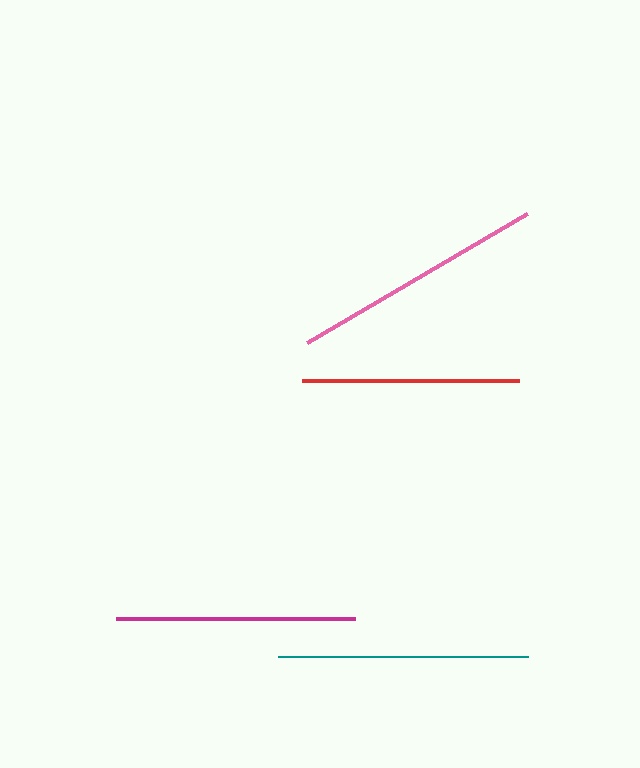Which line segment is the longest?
The pink line is the longest at approximately 256 pixels.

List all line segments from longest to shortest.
From longest to shortest: pink, teal, magenta, red.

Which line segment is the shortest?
The red line is the shortest at approximately 218 pixels.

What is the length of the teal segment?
The teal segment is approximately 250 pixels long.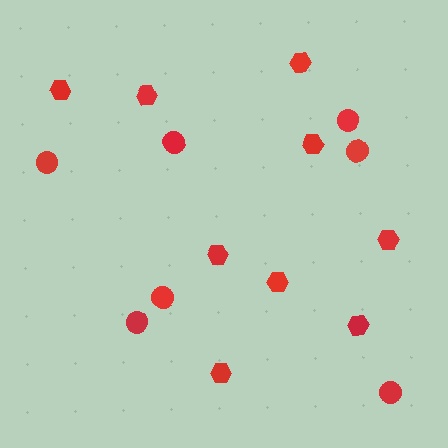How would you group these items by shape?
There are 2 groups: one group of circles (7) and one group of hexagons (9).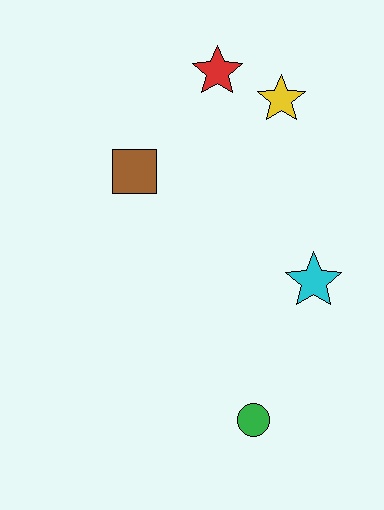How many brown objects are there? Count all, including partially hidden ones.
There is 1 brown object.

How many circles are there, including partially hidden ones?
There is 1 circle.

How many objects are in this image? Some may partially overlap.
There are 5 objects.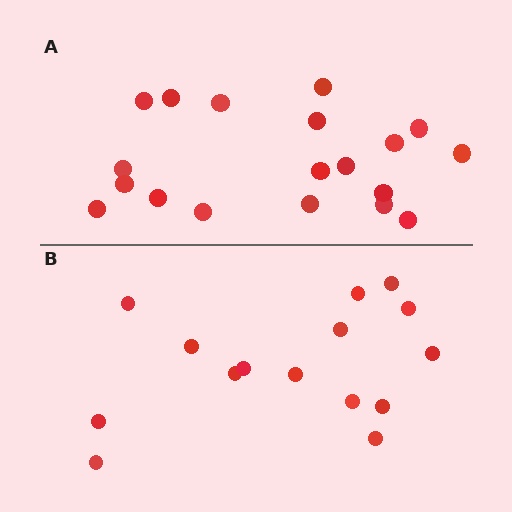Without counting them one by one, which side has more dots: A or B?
Region A (the top region) has more dots.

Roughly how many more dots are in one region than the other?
Region A has about 4 more dots than region B.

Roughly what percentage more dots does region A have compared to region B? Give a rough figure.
About 25% more.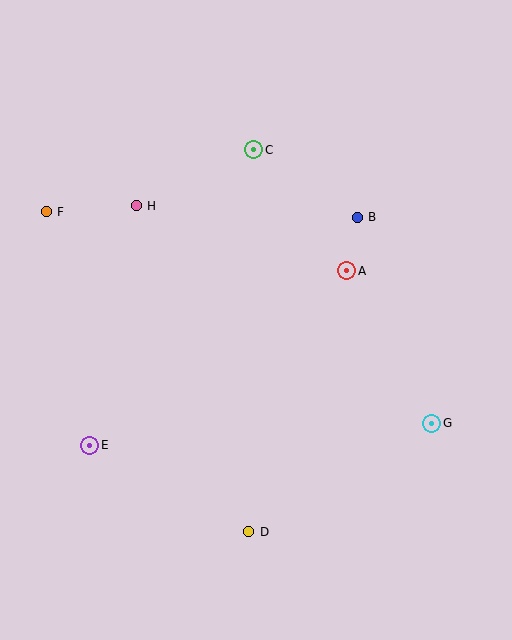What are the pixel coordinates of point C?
Point C is at (253, 150).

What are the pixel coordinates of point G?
Point G is at (432, 423).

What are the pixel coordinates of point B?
Point B is at (357, 217).